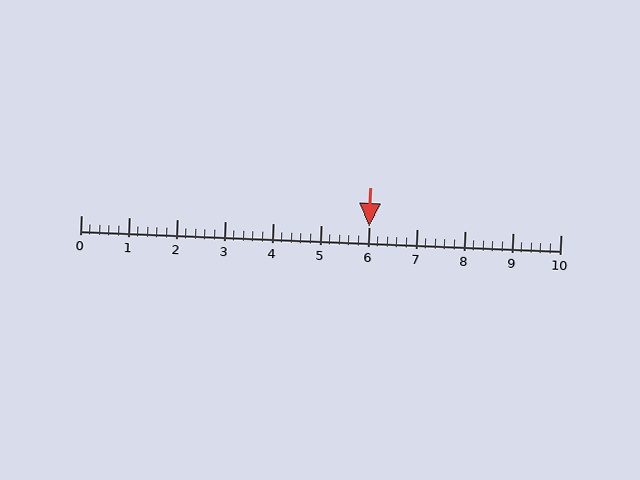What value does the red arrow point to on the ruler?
The red arrow points to approximately 6.0.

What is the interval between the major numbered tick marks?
The major tick marks are spaced 1 units apart.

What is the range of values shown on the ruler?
The ruler shows values from 0 to 10.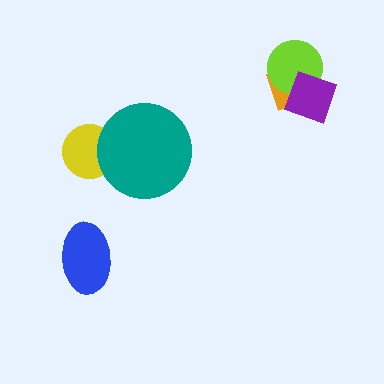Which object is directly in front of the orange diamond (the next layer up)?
The lime circle is directly in front of the orange diamond.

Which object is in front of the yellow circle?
The teal circle is in front of the yellow circle.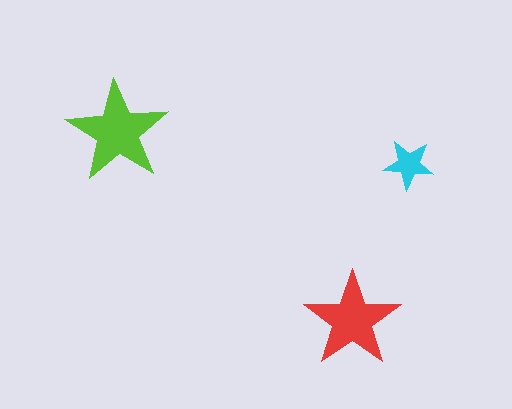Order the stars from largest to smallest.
the lime one, the red one, the cyan one.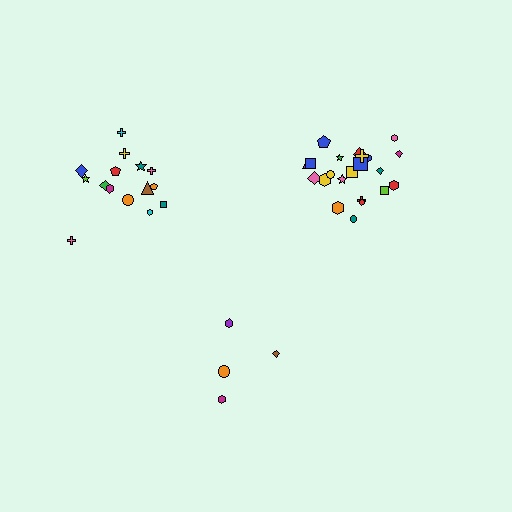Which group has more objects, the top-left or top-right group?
The top-right group.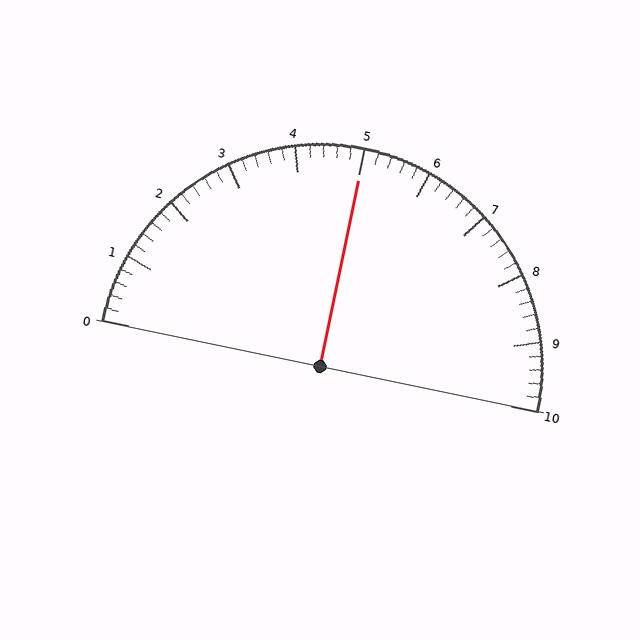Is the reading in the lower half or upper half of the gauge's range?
The reading is in the upper half of the range (0 to 10).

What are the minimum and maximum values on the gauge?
The gauge ranges from 0 to 10.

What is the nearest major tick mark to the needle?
The nearest major tick mark is 5.